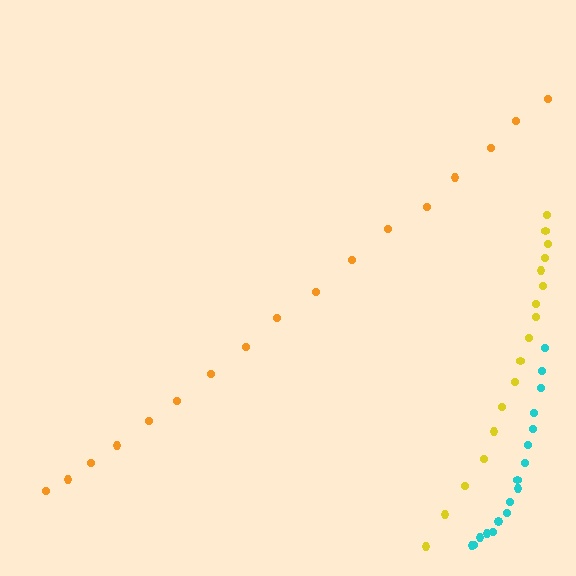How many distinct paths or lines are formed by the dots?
There are 3 distinct paths.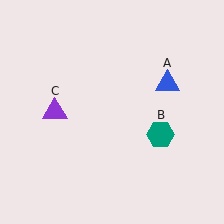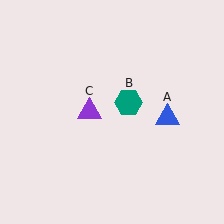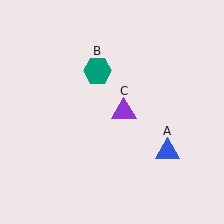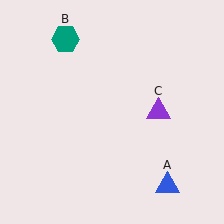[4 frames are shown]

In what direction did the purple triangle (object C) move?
The purple triangle (object C) moved right.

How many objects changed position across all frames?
3 objects changed position: blue triangle (object A), teal hexagon (object B), purple triangle (object C).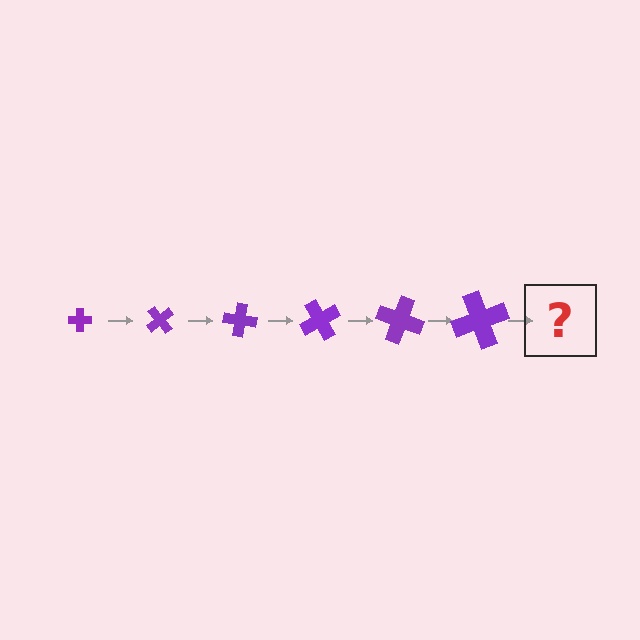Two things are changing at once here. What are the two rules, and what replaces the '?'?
The two rules are that the cross grows larger each step and it rotates 50 degrees each step. The '?' should be a cross, larger than the previous one and rotated 300 degrees from the start.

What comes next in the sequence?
The next element should be a cross, larger than the previous one and rotated 300 degrees from the start.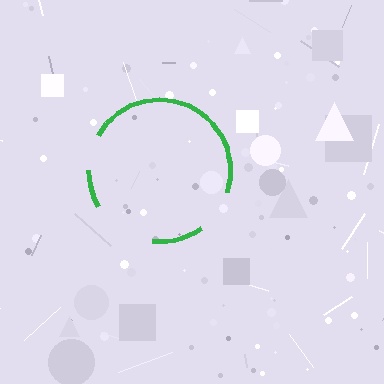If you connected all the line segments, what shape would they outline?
They would outline a circle.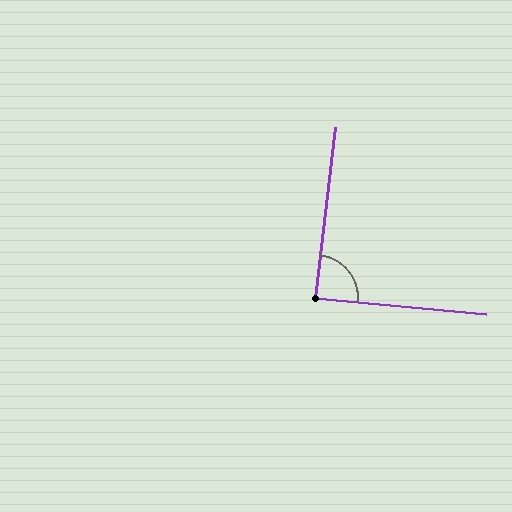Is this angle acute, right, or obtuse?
It is approximately a right angle.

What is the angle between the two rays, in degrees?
Approximately 89 degrees.